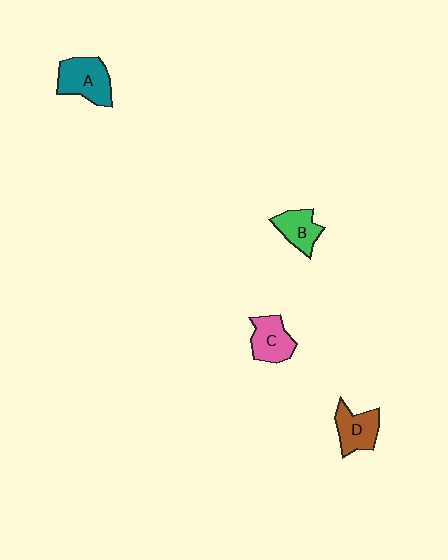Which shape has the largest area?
Shape A (teal).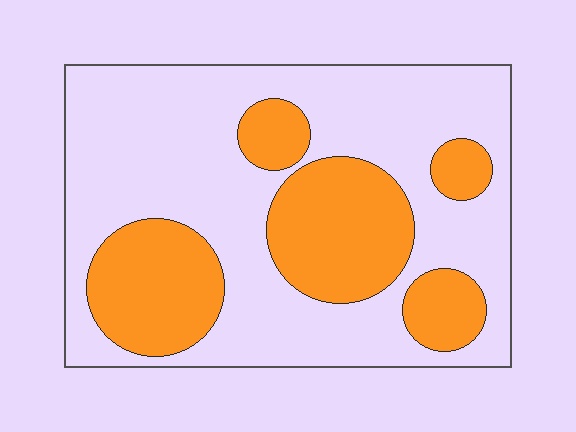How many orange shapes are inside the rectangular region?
5.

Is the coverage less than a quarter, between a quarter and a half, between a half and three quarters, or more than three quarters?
Between a quarter and a half.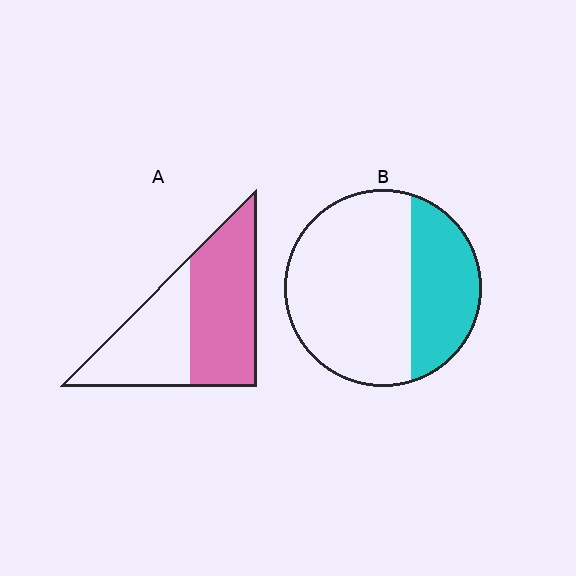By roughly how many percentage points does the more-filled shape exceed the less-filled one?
By roughly 25 percentage points (A over B).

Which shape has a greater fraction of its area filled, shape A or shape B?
Shape A.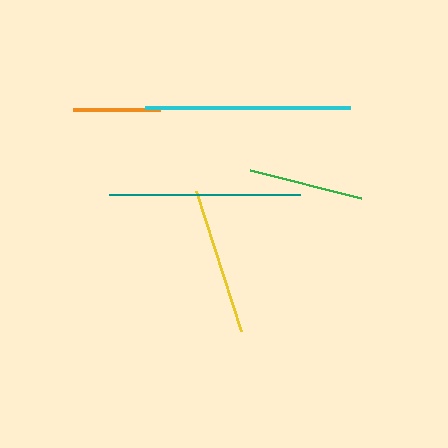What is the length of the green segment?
The green segment is approximately 115 pixels long.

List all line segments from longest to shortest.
From longest to shortest: cyan, teal, yellow, green, orange.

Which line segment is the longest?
The cyan line is the longest at approximately 205 pixels.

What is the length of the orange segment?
The orange segment is approximately 87 pixels long.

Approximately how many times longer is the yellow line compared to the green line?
The yellow line is approximately 1.3 times the length of the green line.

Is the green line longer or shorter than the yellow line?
The yellow line is longer than the green line.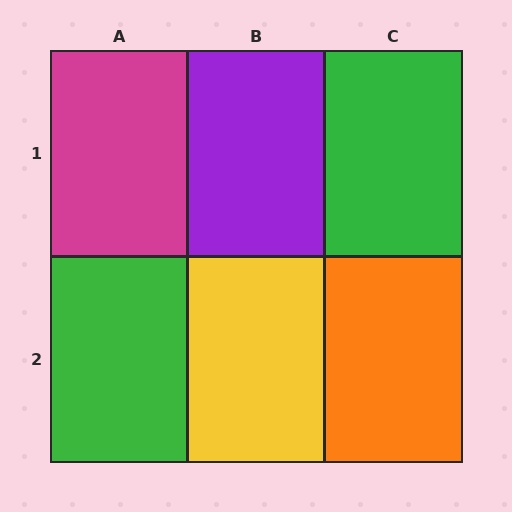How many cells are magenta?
1 cell is magenta.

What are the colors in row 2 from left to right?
Green, yellow, orange.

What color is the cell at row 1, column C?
Green.